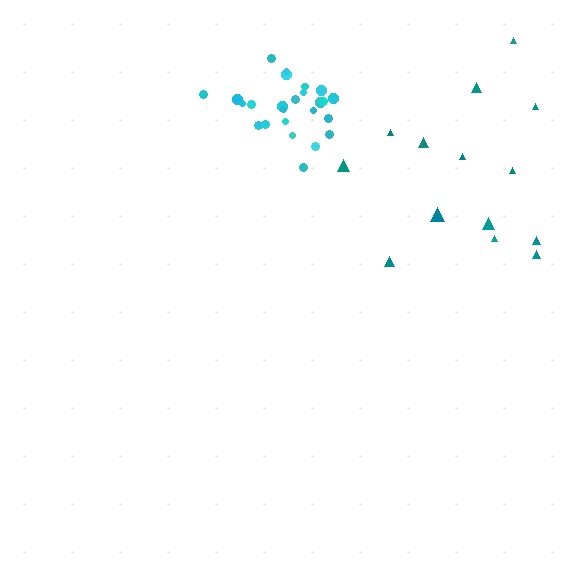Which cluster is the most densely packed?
Cyan.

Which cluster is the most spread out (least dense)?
Teal.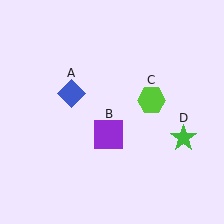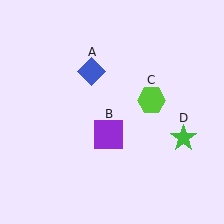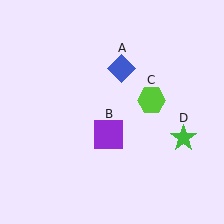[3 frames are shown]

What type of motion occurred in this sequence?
The blue diamond (object A) rotated clockwise around the center of the scene.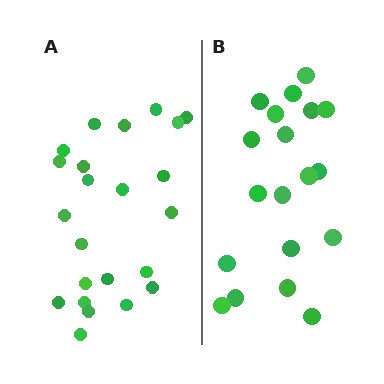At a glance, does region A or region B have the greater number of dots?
Region A (the left region) has more dots.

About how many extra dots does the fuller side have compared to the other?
Region A has about 4 more dots than region B.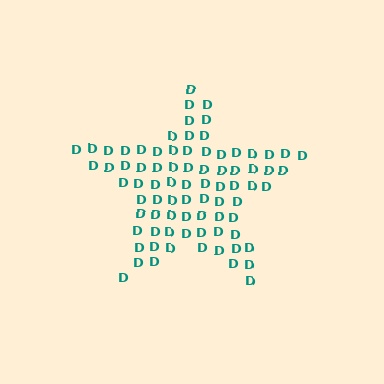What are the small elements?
The small elements are letter D's.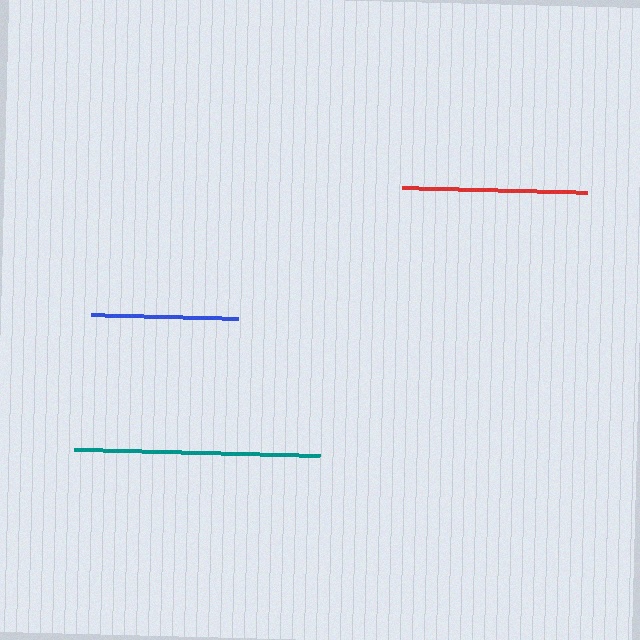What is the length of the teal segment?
The teal segment is approximately 247 pixels long.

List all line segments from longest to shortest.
From longest to shortest: teal, red, blue.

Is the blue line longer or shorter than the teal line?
The teal line is longer than the blue line.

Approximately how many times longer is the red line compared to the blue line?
The red line is approximately 1.3 times the length of the blue line.